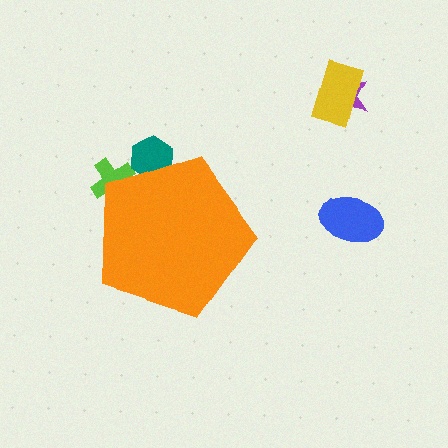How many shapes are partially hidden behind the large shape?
2 shapes are partially hidden.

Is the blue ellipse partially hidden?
No, the blue ellipse is fully visible.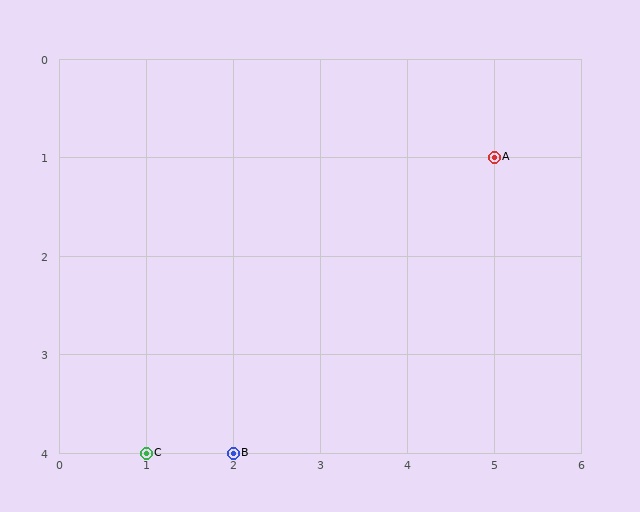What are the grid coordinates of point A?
Point A is at grid coordinates (5, 1).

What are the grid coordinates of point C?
Point C is at grid coordinates (1, 4).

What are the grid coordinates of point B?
Point B is at grid coordinates (2, 4).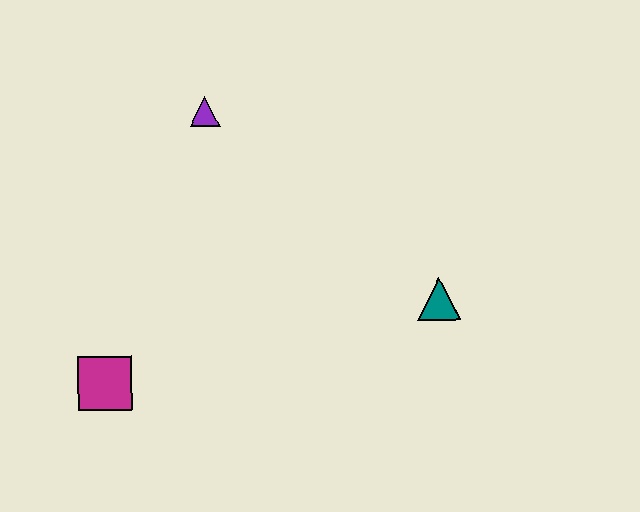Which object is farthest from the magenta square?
The teal triangle is farthest from the magenta square.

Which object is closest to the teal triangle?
The purple triangle is closest to the teal triangle.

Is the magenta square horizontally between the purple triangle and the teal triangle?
No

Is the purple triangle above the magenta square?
Yes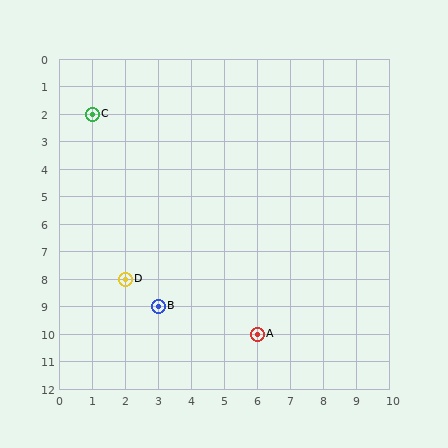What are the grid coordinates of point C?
Point C is at grid coordinates (1, 2).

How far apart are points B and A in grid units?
Points B and A are 3 columns and 1 row apart (about 3.2 grid units diagonally).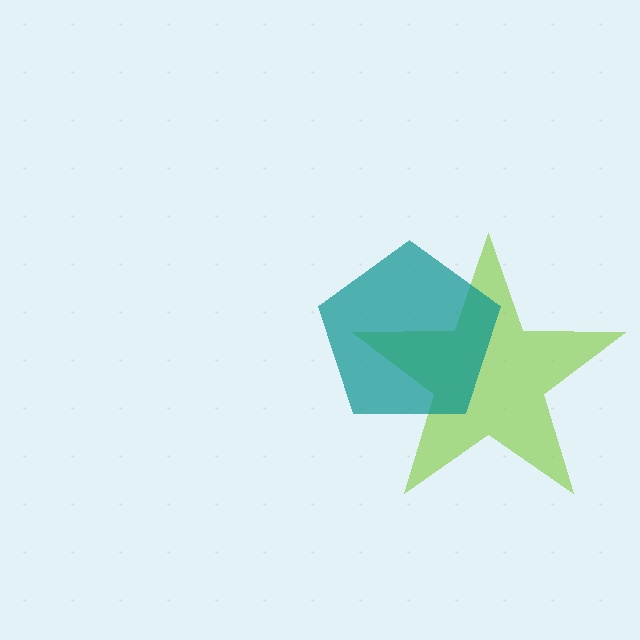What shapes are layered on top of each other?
The layered shapes are: a lime star, a teal pentagon.